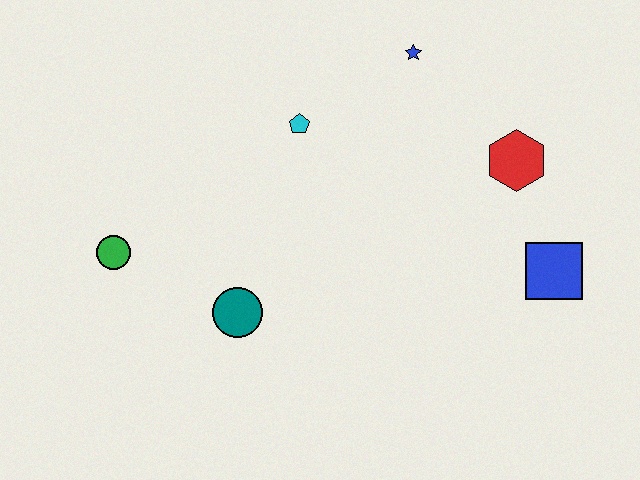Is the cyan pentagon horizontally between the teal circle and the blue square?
Yes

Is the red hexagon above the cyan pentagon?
No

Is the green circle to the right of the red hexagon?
No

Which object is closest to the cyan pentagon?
The blue star is closest to the cyan pentagon.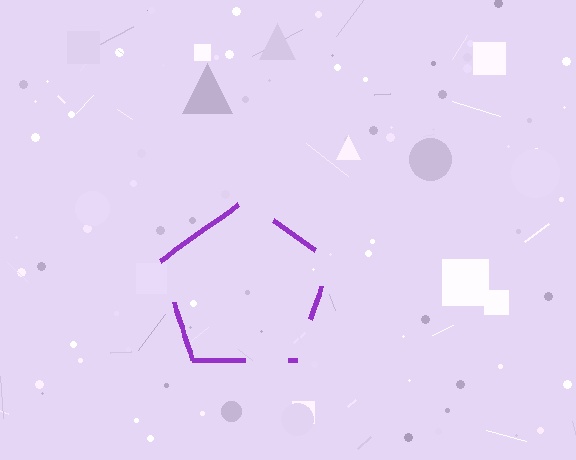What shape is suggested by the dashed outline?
The dashed outline suggests a pentagon.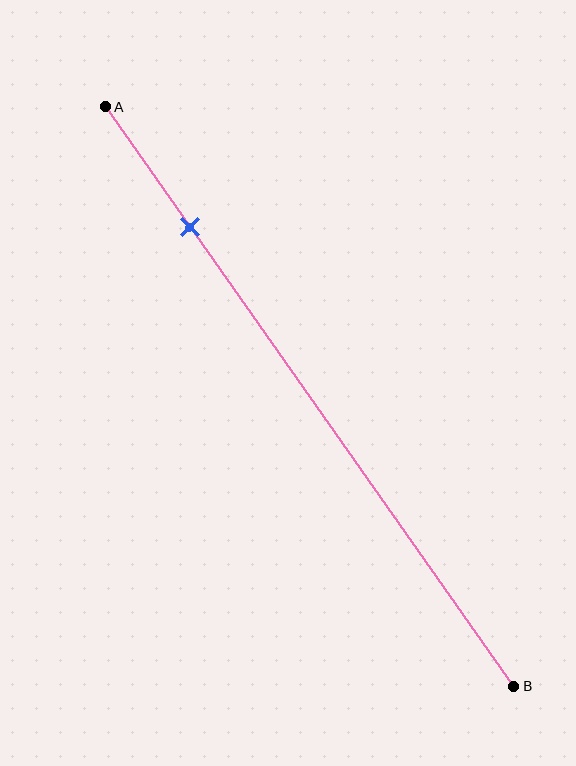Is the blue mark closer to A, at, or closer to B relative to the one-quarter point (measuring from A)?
The blue mark is closer to point A than the one-quarter point of segment AB.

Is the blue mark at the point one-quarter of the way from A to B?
No, the mark is at about 20% from A, not at the 25% one-quarter point.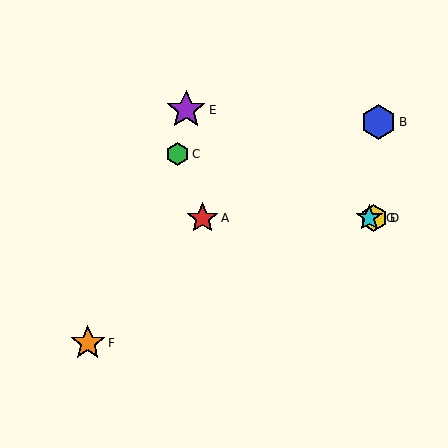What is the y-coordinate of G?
Object G is at y≈218.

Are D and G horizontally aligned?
Yes, both are at y≈218.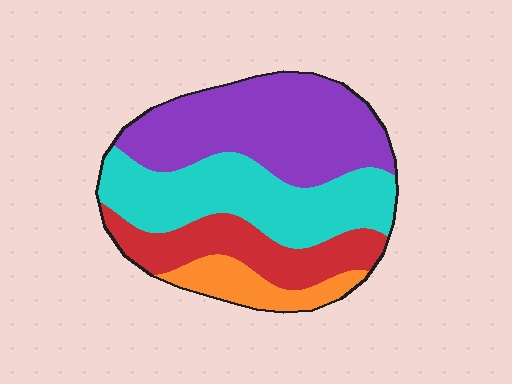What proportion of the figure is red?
Red takes up about one fifth (1/5) of the figure.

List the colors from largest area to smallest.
From largest to smallest: purple, cyan, red, orange.